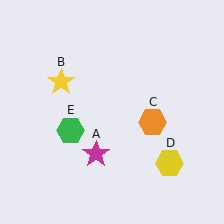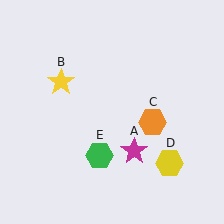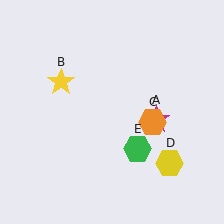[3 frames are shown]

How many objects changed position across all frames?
2 objects changed position: magenta star (object A), green hexagon (object E).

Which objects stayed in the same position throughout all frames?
Yellow star (object B) and orange hexagon (object C) and yellow hexagon (object D) remained stationary.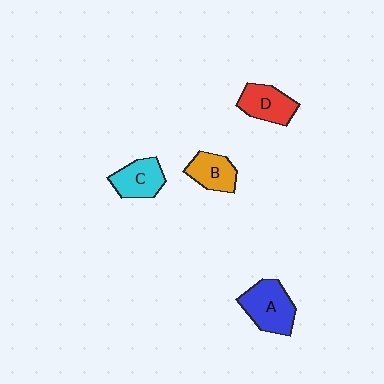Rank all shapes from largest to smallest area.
From largest to smallest: A (blue), D (red), C (cyan), B (orange).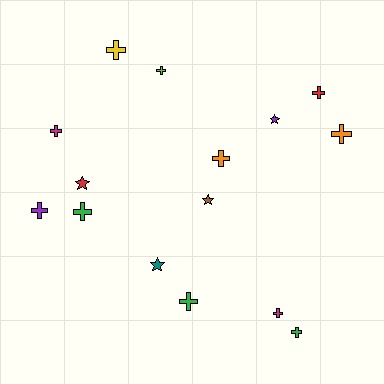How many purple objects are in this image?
There are 2 purple objects.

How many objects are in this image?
There are 15 objects.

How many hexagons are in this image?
There are no hexagons.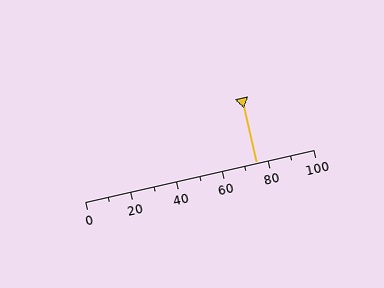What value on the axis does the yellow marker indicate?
The marker indicates approximately 75.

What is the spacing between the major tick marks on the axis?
The major ticks are spaced 20 apart.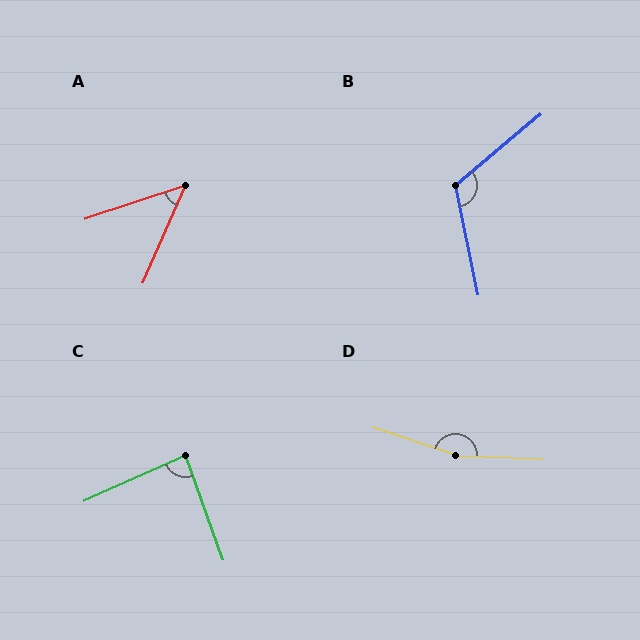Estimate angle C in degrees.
Approximately 86 degrees.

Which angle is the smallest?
A, at approximately 48 degrees.